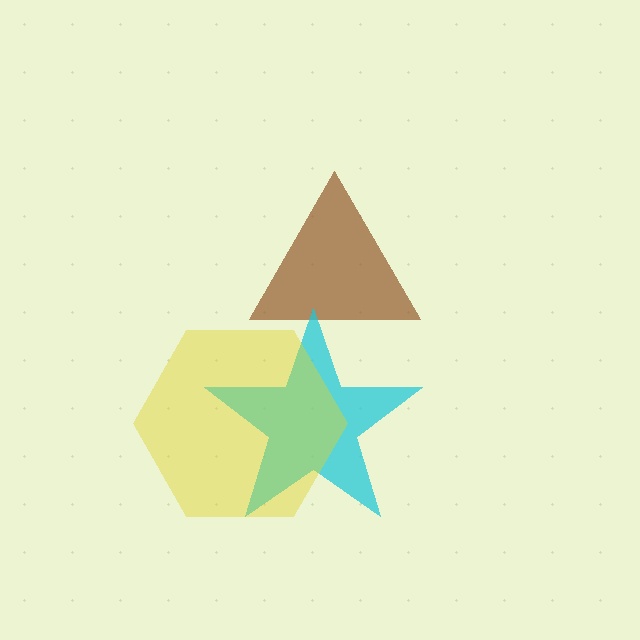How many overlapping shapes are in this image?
There are 3 overlapping shapes in the image.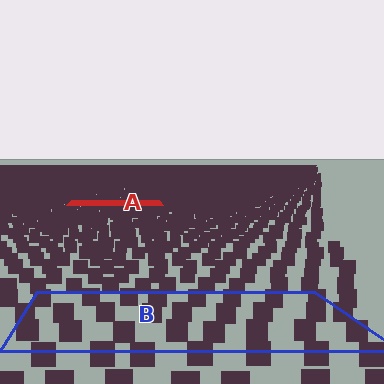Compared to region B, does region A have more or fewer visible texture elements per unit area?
Region A has more texture elements per unit area — they are packed more densely because it is farther away.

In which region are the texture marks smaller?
The texture marks are smaller in region A, because it is farther away.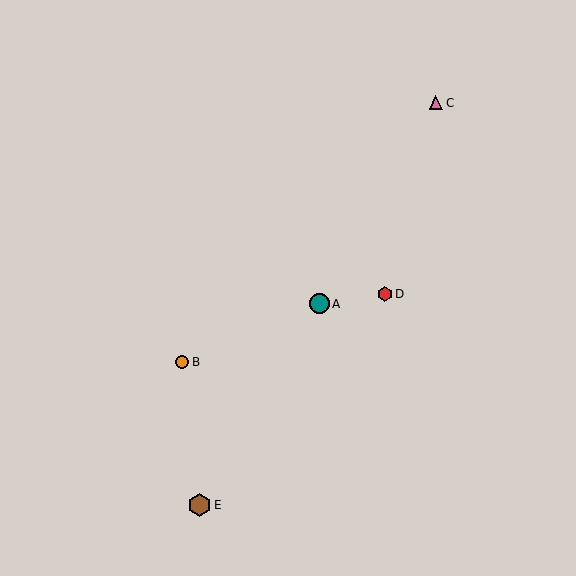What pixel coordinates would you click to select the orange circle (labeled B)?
Click at (182, 362) to select the orange circle B.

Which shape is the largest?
The brown hexagon (labeled E) is the largest.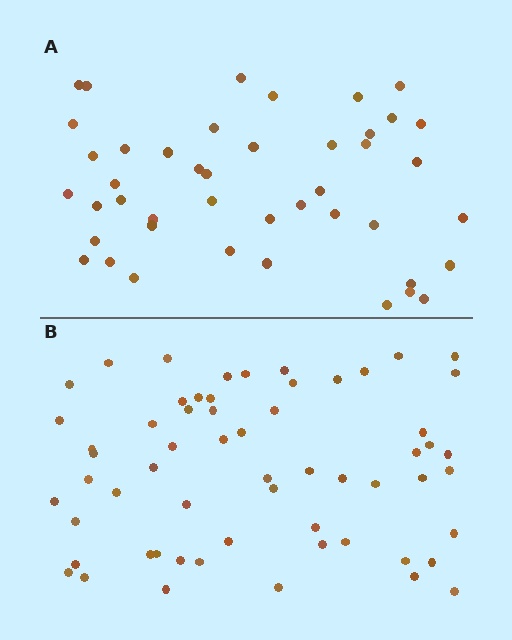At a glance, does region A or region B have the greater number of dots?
Region B (the bottom region) has more dots.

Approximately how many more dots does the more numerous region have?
Region B has approximately 15 more dots than region A.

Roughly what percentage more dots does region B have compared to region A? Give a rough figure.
About 35% more.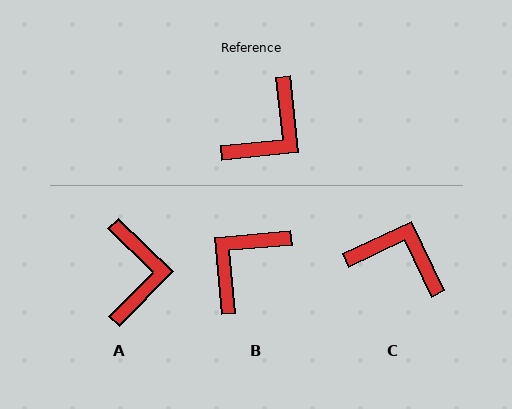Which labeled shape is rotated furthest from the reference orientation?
B, about 180 degrees away.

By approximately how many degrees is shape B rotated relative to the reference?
Approximately 180 degrees counter-clockwise.